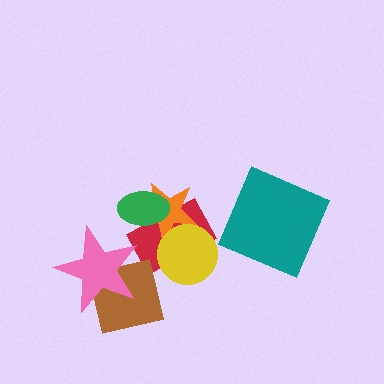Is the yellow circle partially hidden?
No, no other shape covers it.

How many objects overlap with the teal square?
0 objects overlap with the teal square.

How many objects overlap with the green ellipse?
2 objects overlap with the green ellipse.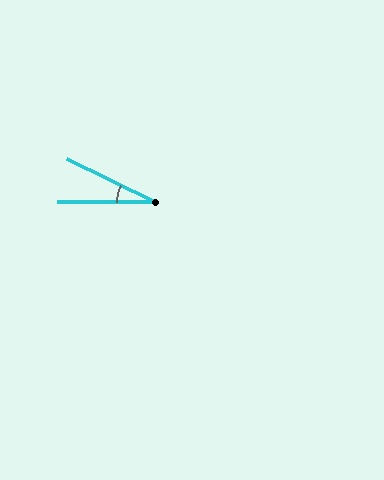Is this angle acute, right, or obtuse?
It is acute.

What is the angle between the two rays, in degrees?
Approximately 26 degrees.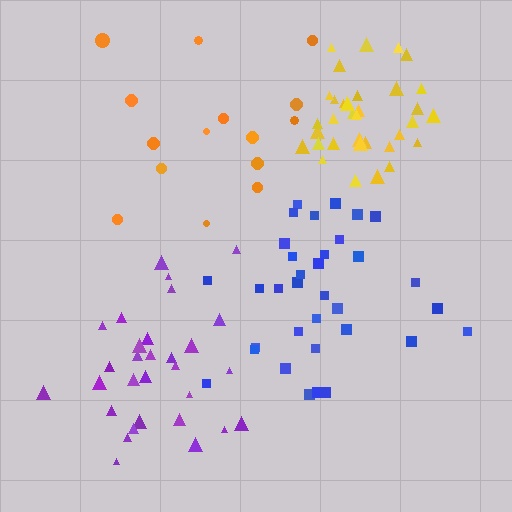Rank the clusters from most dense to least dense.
yellow, purple, blue, orange.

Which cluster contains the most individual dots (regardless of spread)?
Blue (34).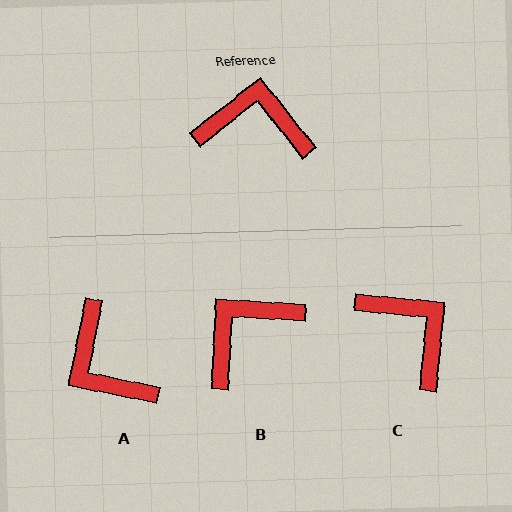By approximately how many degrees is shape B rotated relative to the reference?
Approximately 48 degrees counter-clockwise.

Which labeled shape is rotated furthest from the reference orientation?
A, about 130 degrees away.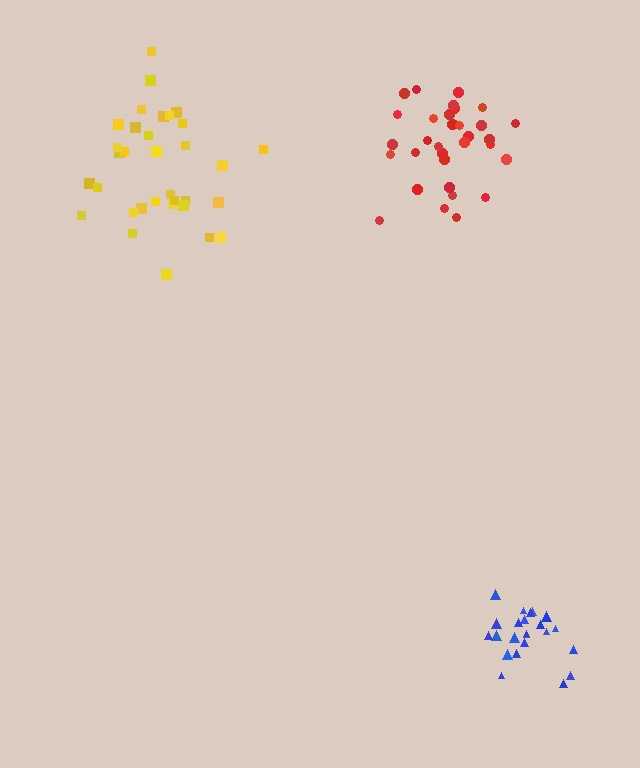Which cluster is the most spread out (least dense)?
Yellow.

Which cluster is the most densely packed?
Blue.